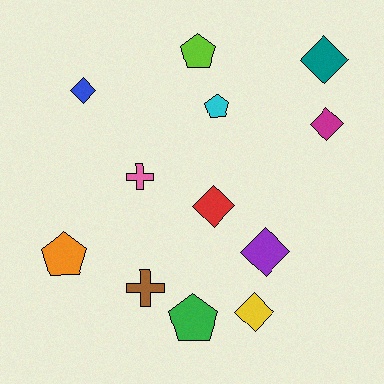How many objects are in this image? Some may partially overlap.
There are 12 objects.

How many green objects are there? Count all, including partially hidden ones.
There is 1 green object.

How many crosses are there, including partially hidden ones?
There are 2 crosses.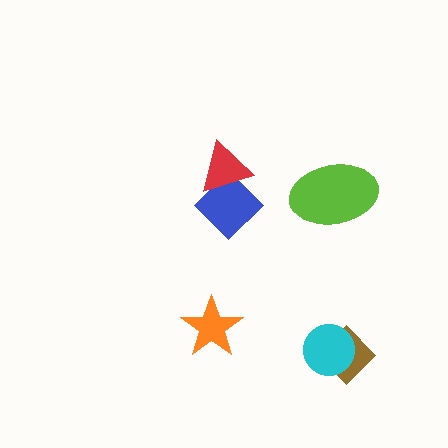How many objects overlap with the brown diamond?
1 object overlaps with the brown diamond.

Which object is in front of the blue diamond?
The red triangle is in front of the blue diamond.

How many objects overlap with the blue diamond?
1 object overlaps with the blue diamond.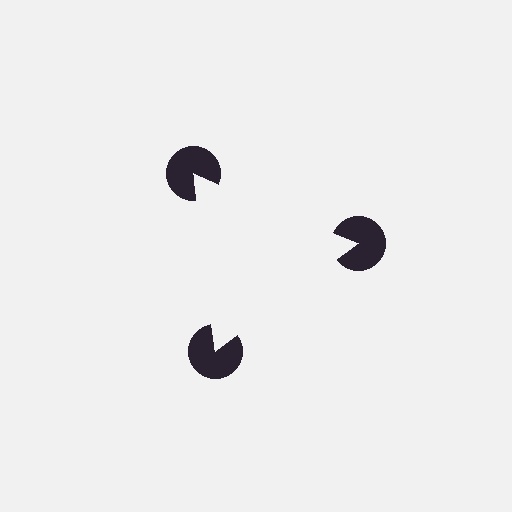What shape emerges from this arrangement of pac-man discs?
An illusory triangle — its edges are inferred from the aligned wedge cuts in the pac-man discs, not physically drawn.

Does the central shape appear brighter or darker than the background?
It typically appears slightly brighter than the background, even though no actual brightness change is drawn.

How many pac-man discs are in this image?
There are 3 — one at each vertex of the illusory triangle.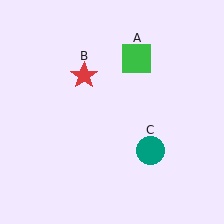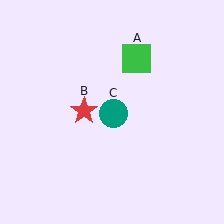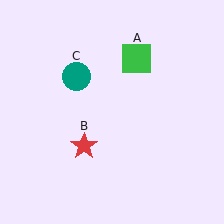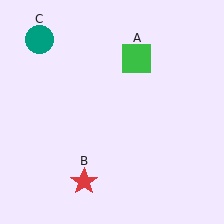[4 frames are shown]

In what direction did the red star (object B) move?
The red star (object B) moved down.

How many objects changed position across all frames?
2 objects changed position: red star (object B), teal circle (object C).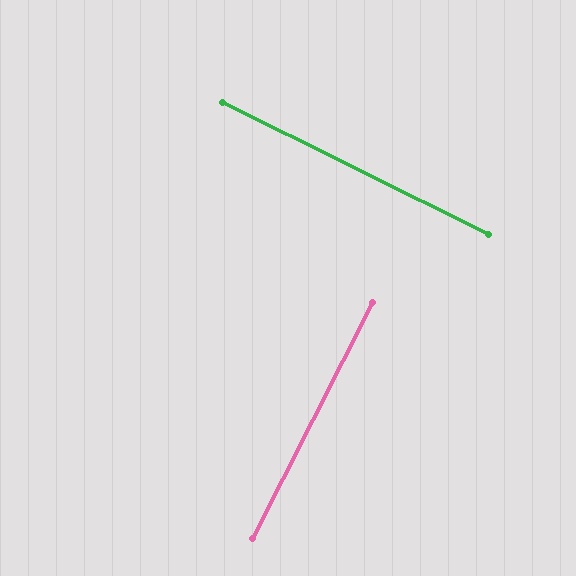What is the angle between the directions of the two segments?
Approximately 89 degrees.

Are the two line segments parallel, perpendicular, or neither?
Perpendicular — they meet at approximately 89°.